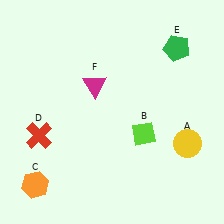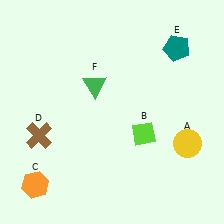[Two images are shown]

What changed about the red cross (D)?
In Image 1, D is red. In Image 2, it changed to brown.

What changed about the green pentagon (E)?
In Image 1, E is green. In Image 2, it changed to teal.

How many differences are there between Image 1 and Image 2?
There are 3 differences between the two images.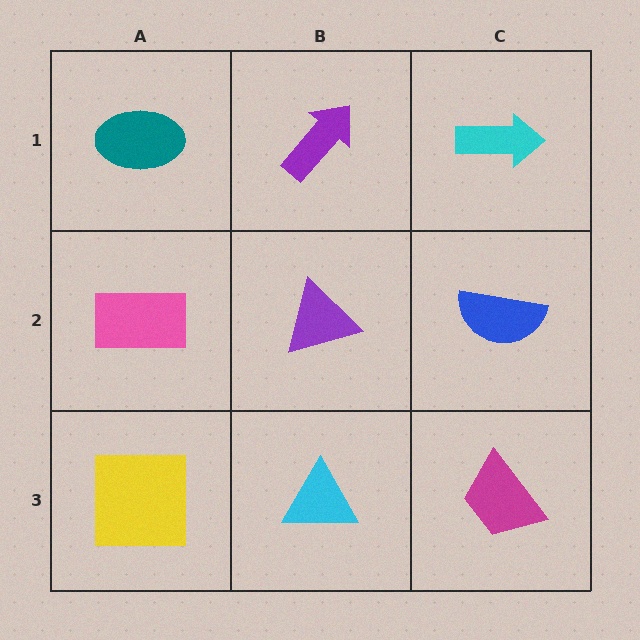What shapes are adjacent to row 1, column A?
A pink rectangle (row 2, column A), a purple arrow (row 1, column B).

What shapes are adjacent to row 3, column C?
A blue semicircle (row 2, column C), a cyan triangle (row 3, column B).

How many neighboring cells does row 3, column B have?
3.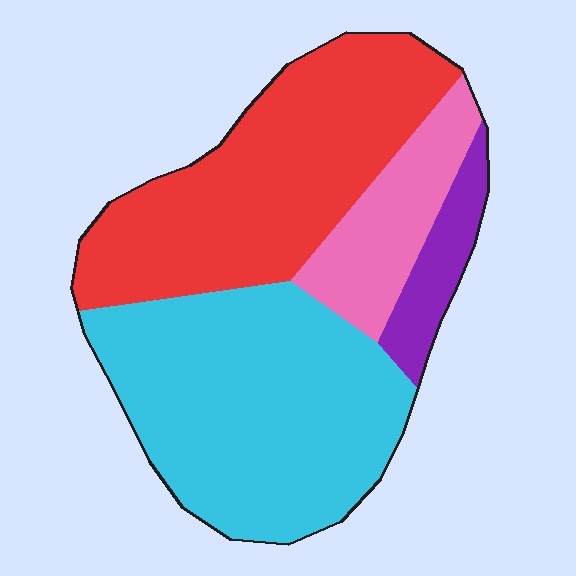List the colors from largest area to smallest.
From largest to smallest: cyan, red, pink, purple.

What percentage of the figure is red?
Red takes up between a quarter and a half of the figure.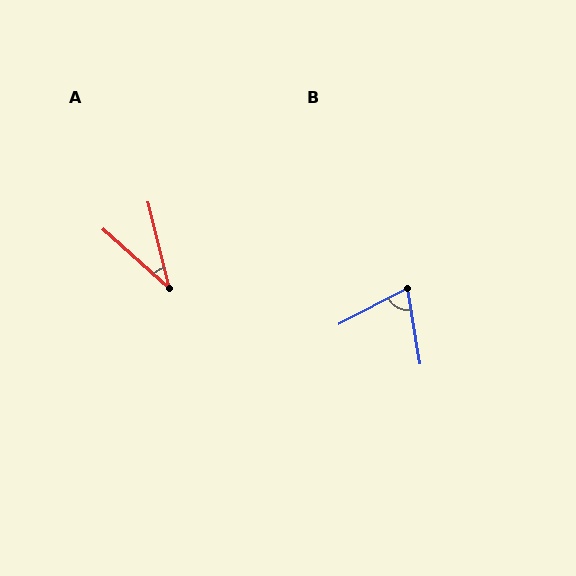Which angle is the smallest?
A, at approximately 35 degrees.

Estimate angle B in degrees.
Approximately 72 degrees.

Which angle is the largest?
B, at approximately 72 degrees.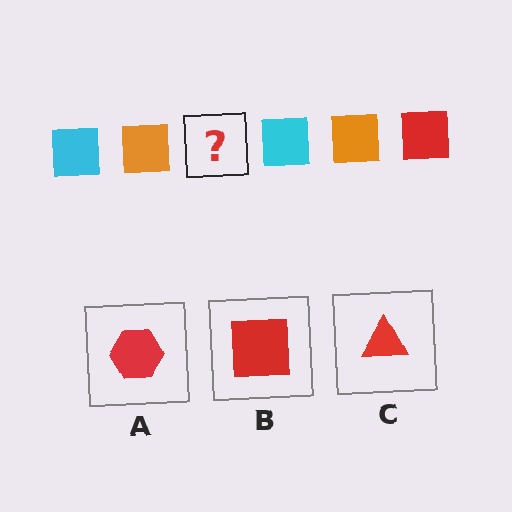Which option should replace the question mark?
Option B.